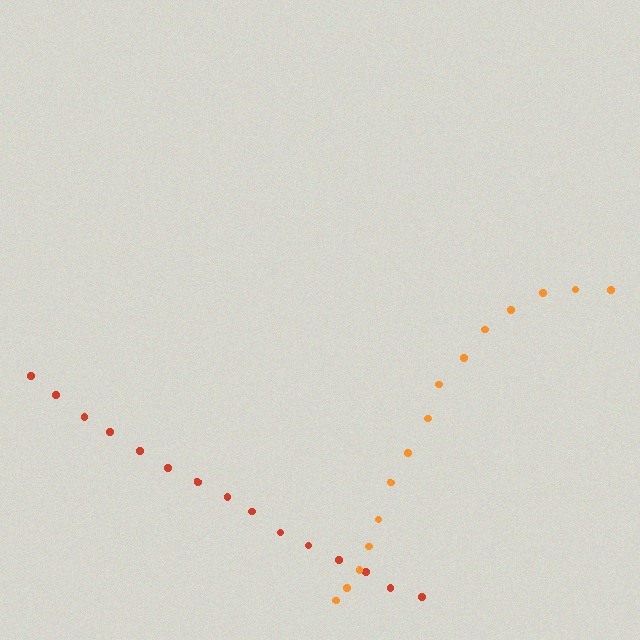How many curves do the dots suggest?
There are 2 distinct paths.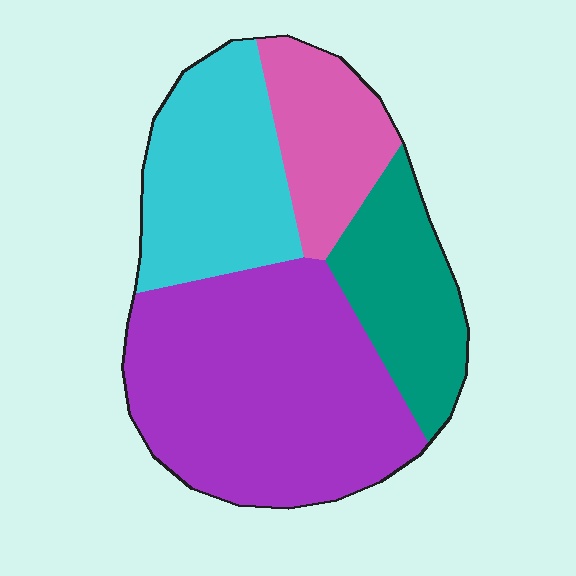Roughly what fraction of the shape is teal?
Teal takes up about one sixth (1/6) of the shape.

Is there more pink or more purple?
Purple.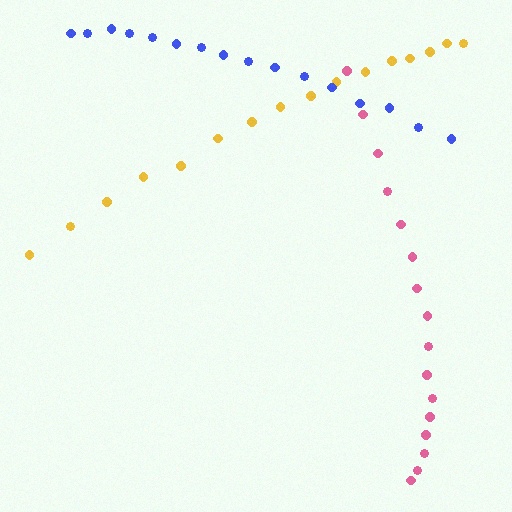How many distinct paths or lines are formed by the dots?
There are 3 distinct paths.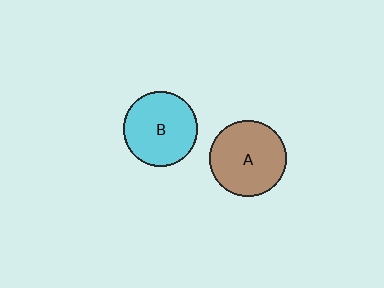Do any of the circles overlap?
No, none of the circles overlap.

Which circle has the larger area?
Circle A (brown).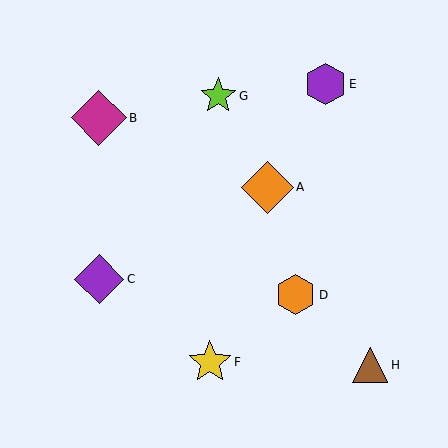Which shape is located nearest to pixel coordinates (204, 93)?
The lime star (labeled G) at (218, 96) is nearest to that location.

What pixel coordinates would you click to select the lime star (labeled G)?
Click at (218, 96) to select the lime star G.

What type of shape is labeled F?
Shape F is a yellow star.